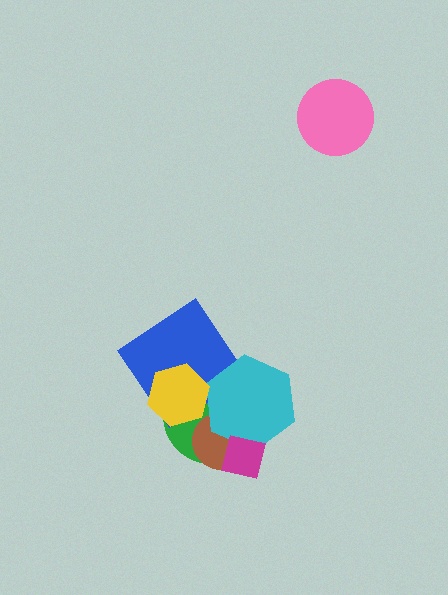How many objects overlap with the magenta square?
3 objects overlap with the magenta square.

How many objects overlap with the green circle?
5 objects overlap with the green circle.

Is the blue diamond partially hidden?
Yes, it is partially covered by another shape.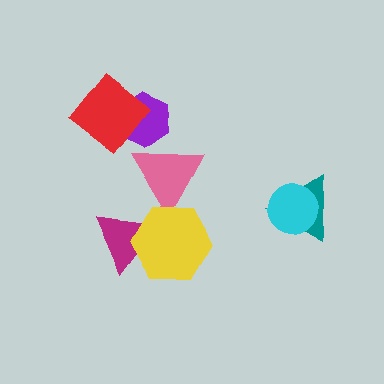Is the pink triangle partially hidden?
Yes, it is partially covered by another shape.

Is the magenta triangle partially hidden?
Yes, it is partially covered by another shape.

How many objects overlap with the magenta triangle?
1 object overlaps with the magenta triangle.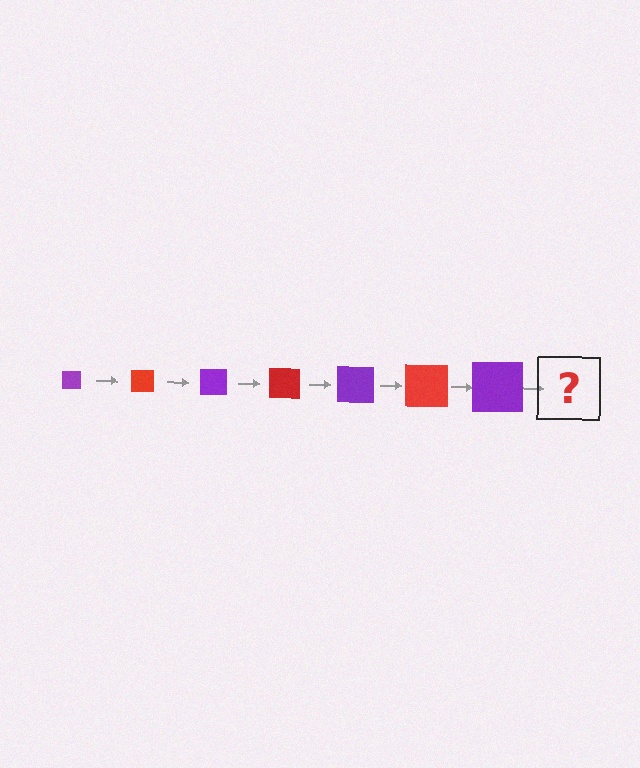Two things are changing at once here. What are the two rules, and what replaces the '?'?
The two rules are that the square grows larger each step and the color cycles through purple and red. The '?' should be a red square, larger than the previous one.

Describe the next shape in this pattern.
It should be a red square, larger than the previous one.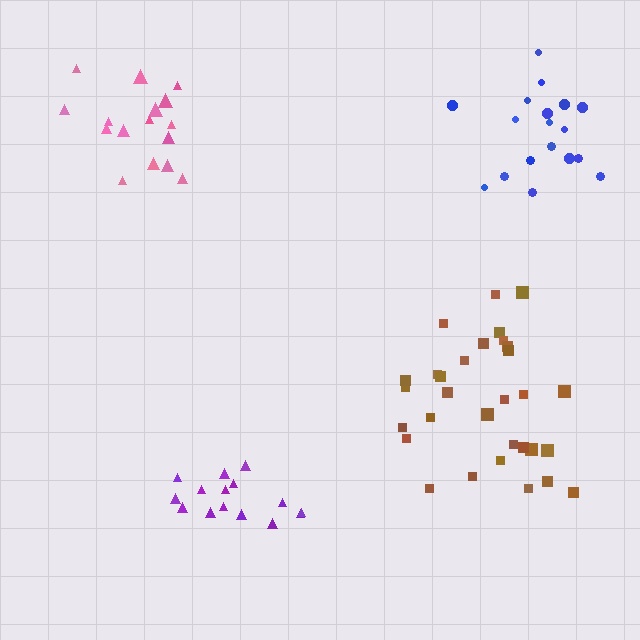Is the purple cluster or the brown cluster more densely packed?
Purple.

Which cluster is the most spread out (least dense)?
Brown.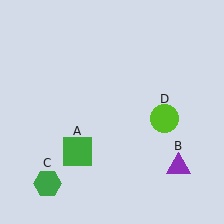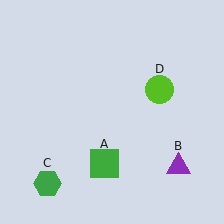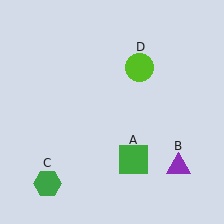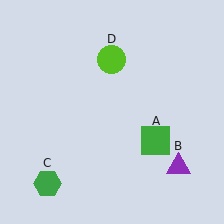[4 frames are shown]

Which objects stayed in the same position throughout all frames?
Purple triangle (object B) and green hexagon (object C) remained stationary.